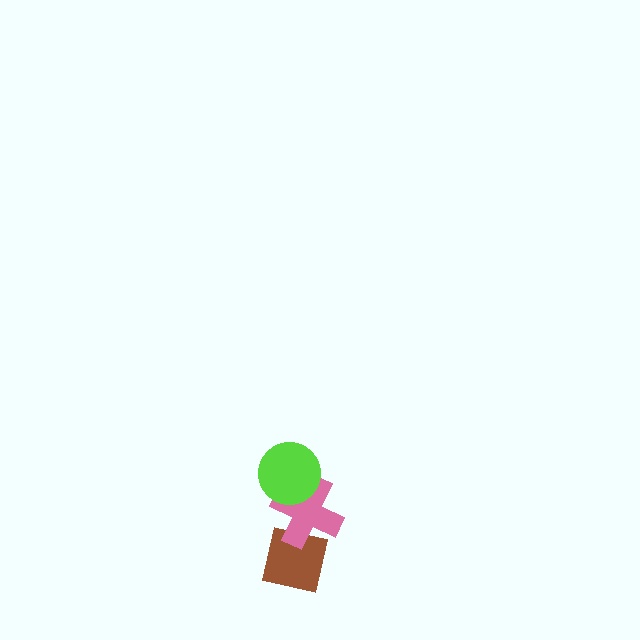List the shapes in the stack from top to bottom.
From top to bottom: the lime circle, the pink cross, the brown square.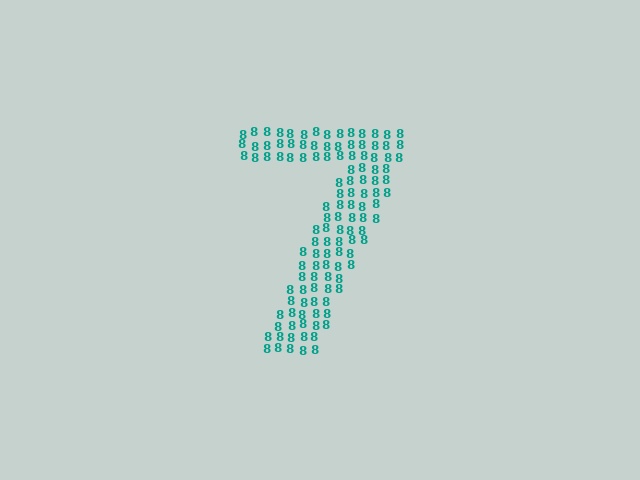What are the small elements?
The small elements are digit 8's.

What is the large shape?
The large shape is the digit 7.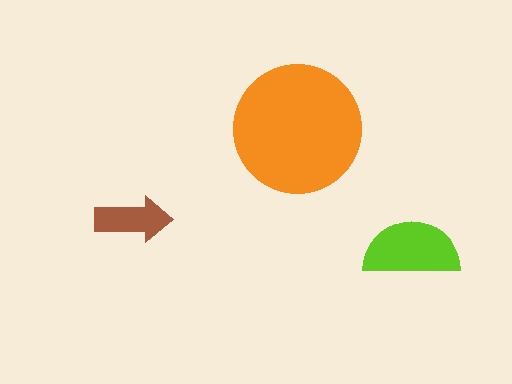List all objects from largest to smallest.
The orange circle, the lime semicircle, the brown arrow.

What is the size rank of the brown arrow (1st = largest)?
3rd.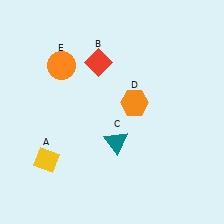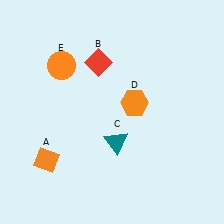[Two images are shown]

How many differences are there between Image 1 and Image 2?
There is 1 difference between the two images.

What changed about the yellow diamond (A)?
In Image 1, A is yellow. In Image 2, it changed to orange.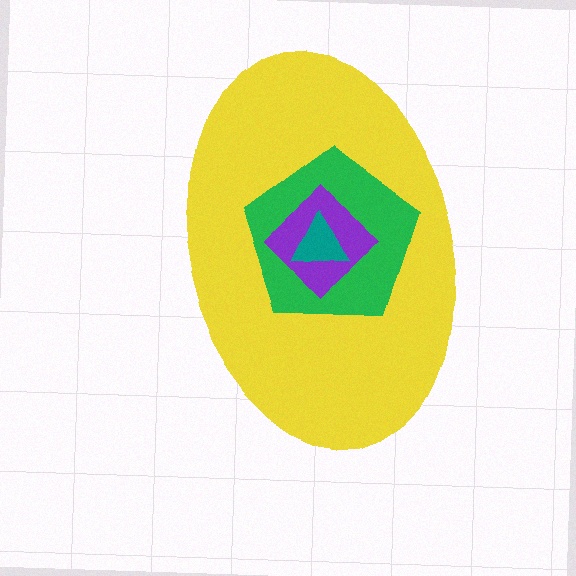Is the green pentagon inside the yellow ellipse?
Yes.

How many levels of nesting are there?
4.